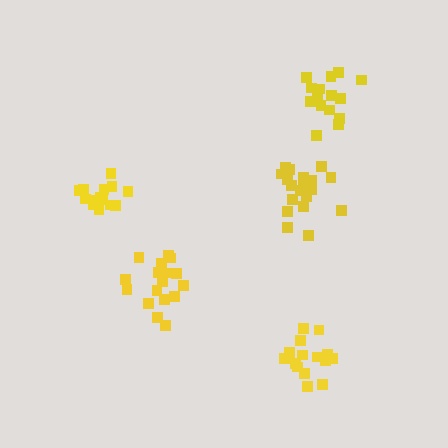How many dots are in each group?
Group 1: 16 dots, Group 2: 17 dots, Group 3: 19 dots, Group 4: 15 dots, Group 5: 15 dots (82 total).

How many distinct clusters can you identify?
There are 5 distinct clusters.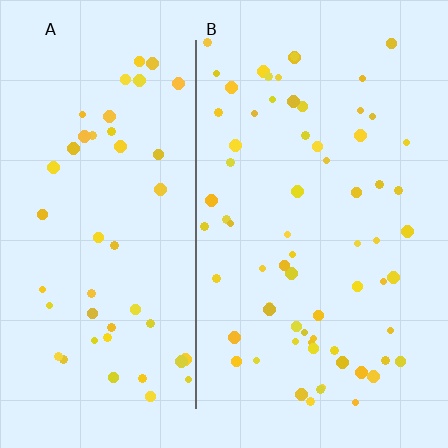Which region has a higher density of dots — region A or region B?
B (the right).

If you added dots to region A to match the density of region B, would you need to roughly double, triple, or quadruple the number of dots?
Approximately double.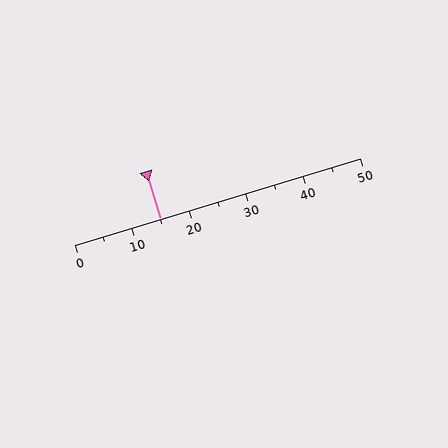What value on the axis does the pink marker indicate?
The marker indicates approximately 15.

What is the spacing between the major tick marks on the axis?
The major ticks are spaced 10 apart.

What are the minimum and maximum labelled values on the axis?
The axis runs from 0 to 50.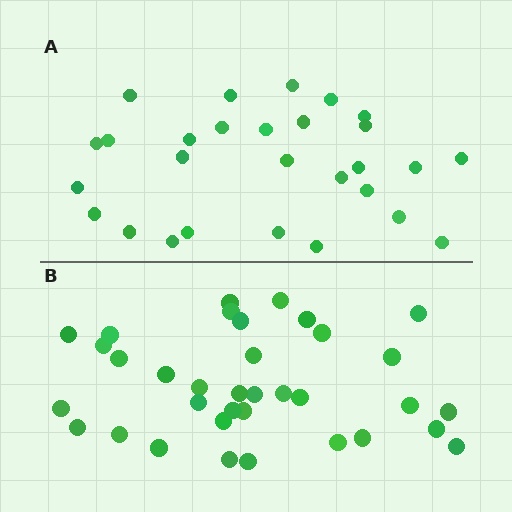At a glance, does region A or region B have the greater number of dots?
Region B (the bottom region) has more dots.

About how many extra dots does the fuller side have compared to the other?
Region B has roughly 8 or so more dots than region A.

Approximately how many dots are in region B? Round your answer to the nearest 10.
About 40 dots. (The exact count is 35, which rounds to 40.)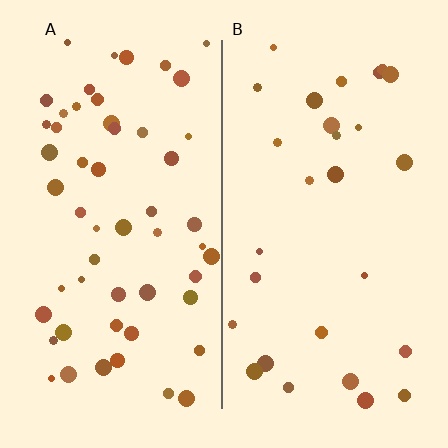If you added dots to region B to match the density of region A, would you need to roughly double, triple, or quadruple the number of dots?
Approximately double.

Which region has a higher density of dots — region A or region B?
A (the left).